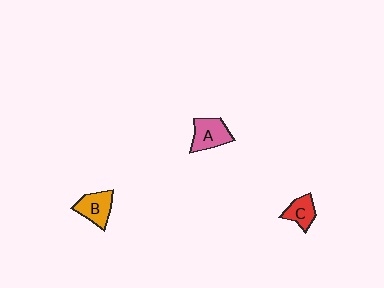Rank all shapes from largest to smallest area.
From largest to smallest: A (pink), B (orange), C (red).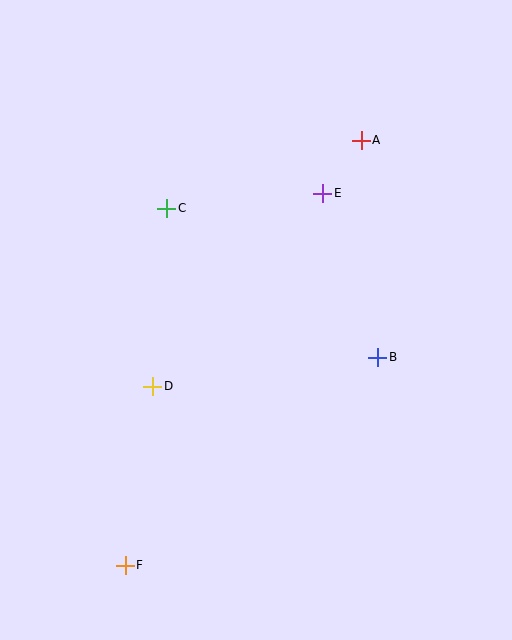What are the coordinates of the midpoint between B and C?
The midpoint between B and C is at (272, 283).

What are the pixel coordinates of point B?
Point B is at (378, 357).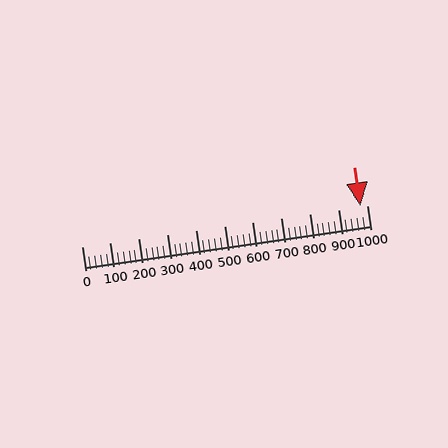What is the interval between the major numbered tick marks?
The major tick marks are spaced 100 units apart.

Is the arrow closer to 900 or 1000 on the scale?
The arrow is closer to 1000.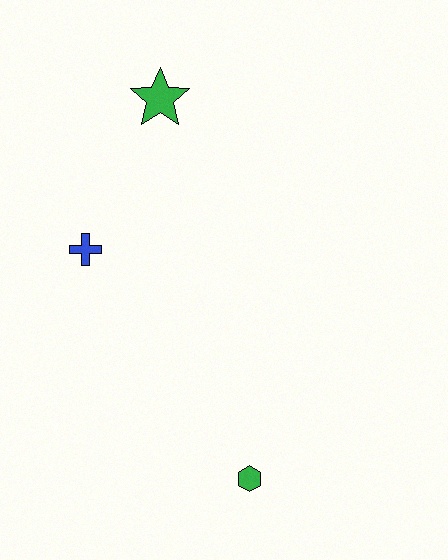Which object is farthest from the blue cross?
The green hexagon is farthest from the blue cross.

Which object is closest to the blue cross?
The green star is closest to the blue cross.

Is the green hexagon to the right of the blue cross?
Yes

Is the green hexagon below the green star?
Yes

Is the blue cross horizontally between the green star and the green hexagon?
No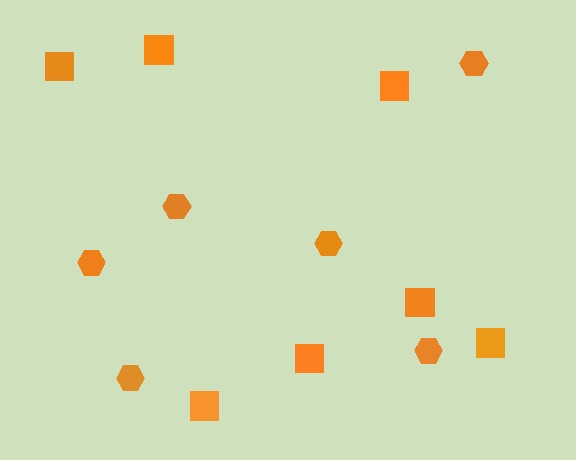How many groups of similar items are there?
There are 2 groups: one group of hexagons (6) and one group of squares (7).